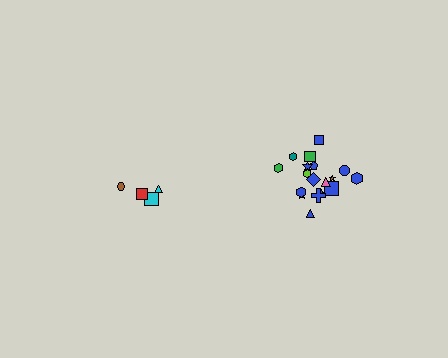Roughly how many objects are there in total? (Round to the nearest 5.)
Roughly 20 objects in total.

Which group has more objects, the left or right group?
The right group.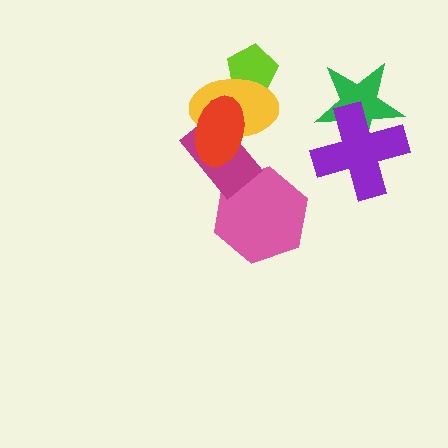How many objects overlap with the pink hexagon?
1 object overlaps with the pink hexagon.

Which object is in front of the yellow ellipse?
The red ellipse is in front of the yellow ellipse.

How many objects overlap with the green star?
1 object overlaps with the green star.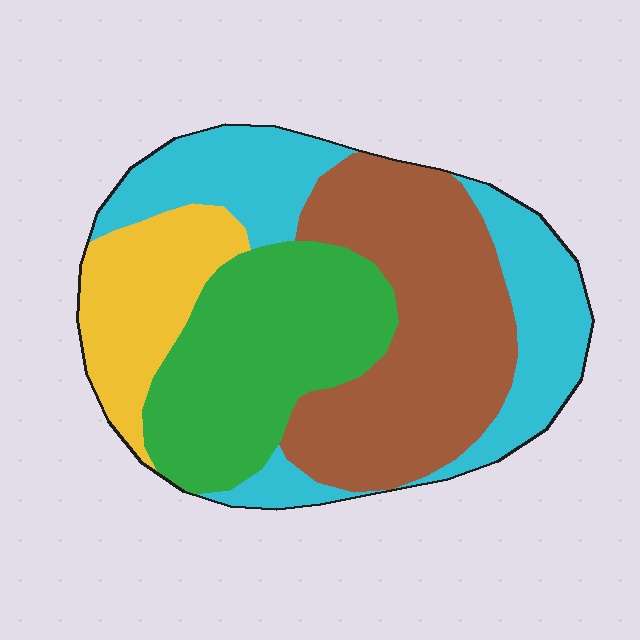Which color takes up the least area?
Yellow, at roughly 15%.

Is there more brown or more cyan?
Brown.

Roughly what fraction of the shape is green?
Green takes up between a sixth and a third of the shape.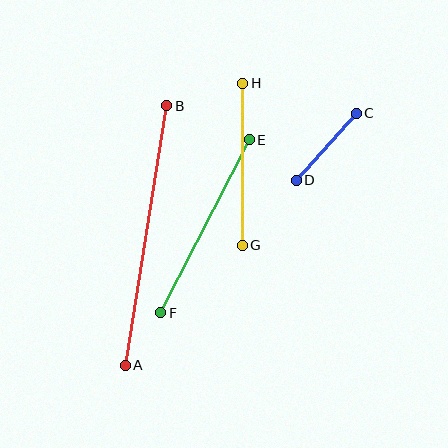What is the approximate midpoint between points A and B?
The midpoint is at approximately (146, 235) pixels.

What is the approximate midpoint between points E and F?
The midpoint is at approximately (205, 226) pixels.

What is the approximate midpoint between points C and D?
The midpoint is at approximately (326, 147) pixels.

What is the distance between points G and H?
The distance is approximately 162 pixels.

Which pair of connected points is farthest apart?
Points A and B are farthest apart.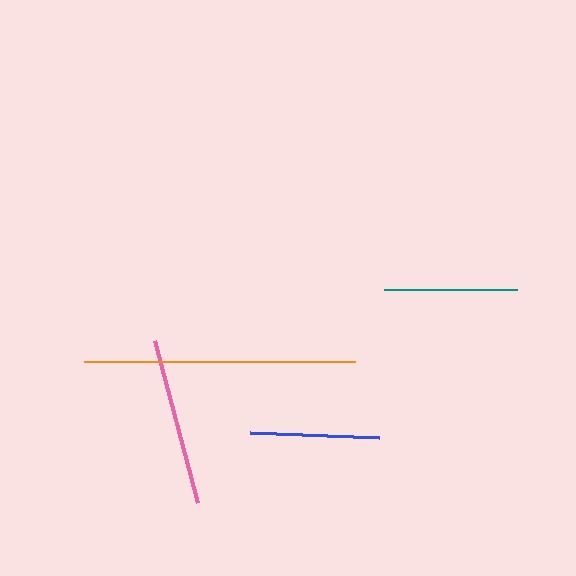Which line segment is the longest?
The orange line is the longest at approximately 271 pixels.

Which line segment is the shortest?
The blue line is the shortest at approximately 129 pixels.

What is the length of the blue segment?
The blue segment is approximately 129 pixels long.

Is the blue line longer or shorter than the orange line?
The orange line is longer than the blue line.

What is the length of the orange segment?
The orange segment is approximately 271 pixels long.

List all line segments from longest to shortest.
From longest to shortest: orange, pink, teal, blue.